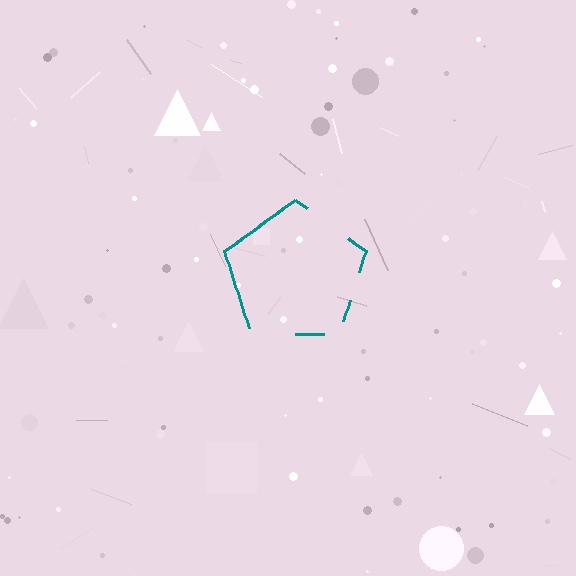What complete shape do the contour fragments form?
The contour fragments form a pentagon.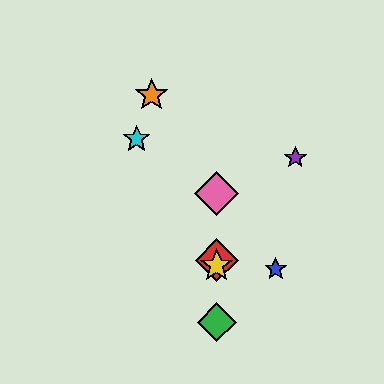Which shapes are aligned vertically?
The red diamond, the green diamond, the yellow star, the pink diamond are aligned vertically.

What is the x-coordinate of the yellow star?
The yellow star is at x≈217.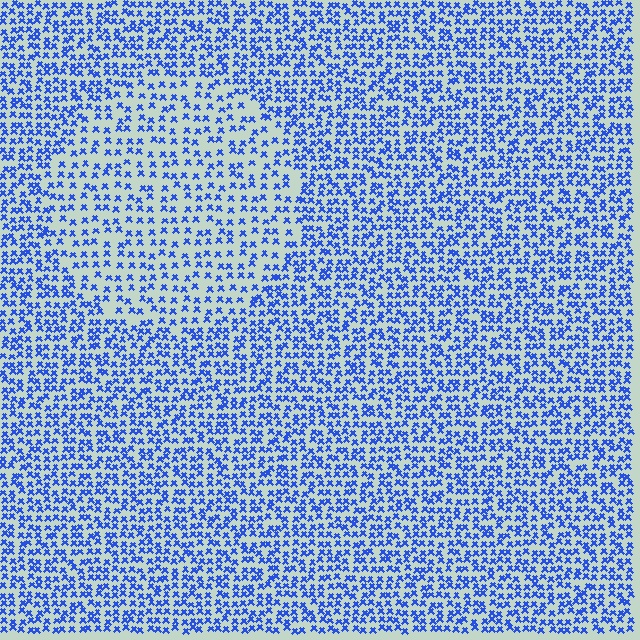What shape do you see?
I see a circle.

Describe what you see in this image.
The image contains small blue elements arranged at two different densities. A circle-shaped region is visible where the elements are less densely packed than the surrounding area.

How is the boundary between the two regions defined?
The boundary is defined by a change in element density (approximately 1.7x ratio). All elements are the same color, size, and shape.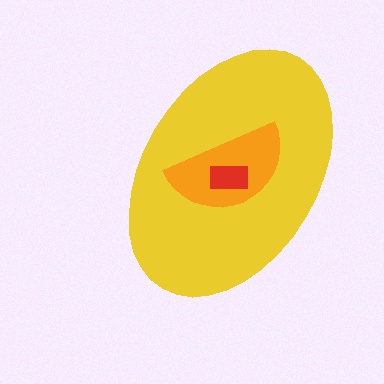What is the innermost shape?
The red rectangle.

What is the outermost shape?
The yellow ellipse.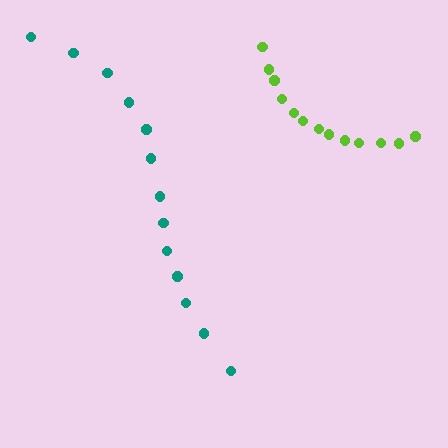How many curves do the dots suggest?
There are 2 distinct paths.